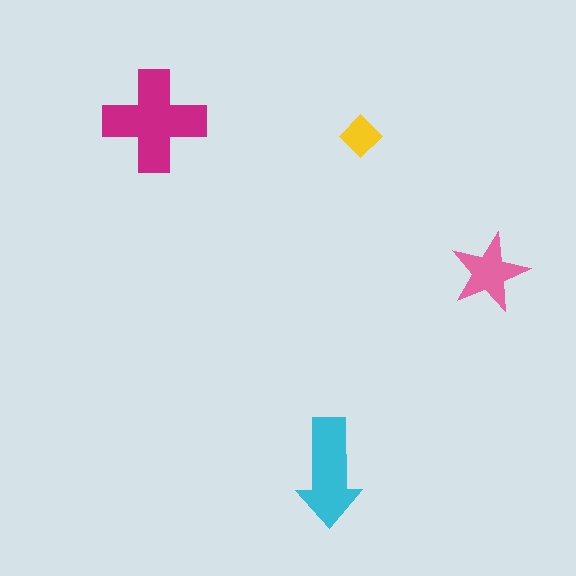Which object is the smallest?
The yellow diamond.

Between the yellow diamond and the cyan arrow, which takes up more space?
The cyan arrow.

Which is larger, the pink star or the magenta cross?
The magenta cross.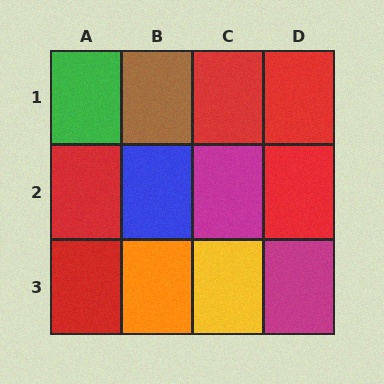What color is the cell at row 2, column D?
Red.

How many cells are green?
1 cell is green.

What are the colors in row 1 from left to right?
Green, brown, red, red.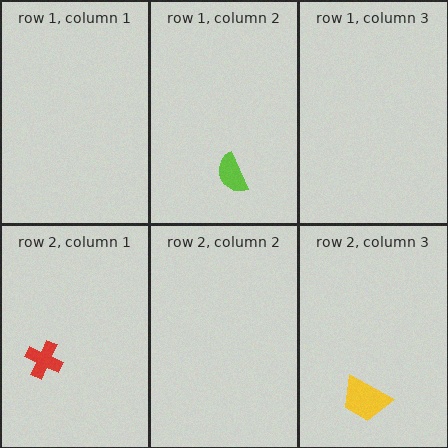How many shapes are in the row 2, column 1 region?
1.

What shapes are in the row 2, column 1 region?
The red cross.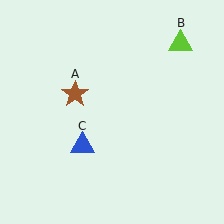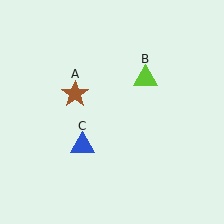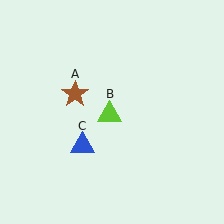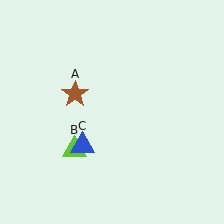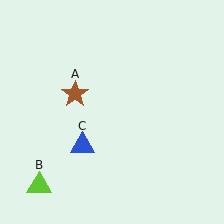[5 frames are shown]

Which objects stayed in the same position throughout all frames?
Brown star (object A) and blue triangle (object C) remained stationary.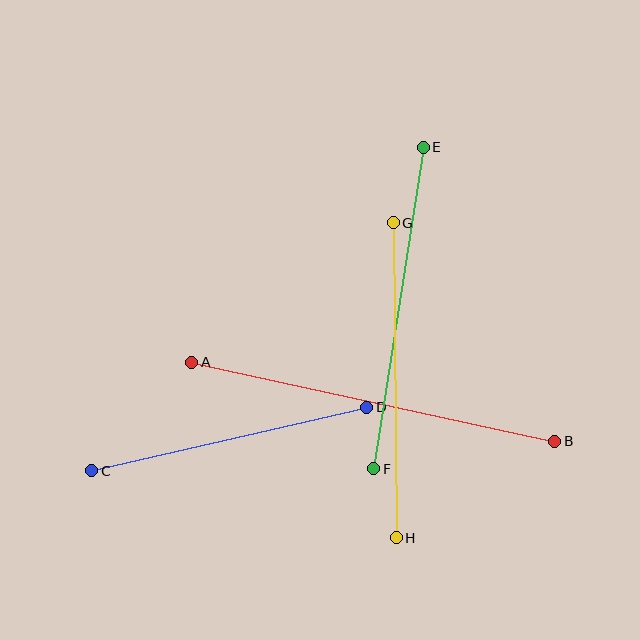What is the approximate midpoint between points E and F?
The midpoint is at approximately (399, 308) pixels.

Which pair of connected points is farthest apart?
Points A and B are farthest apart.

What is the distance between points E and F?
The distance is approximately 325 pixels.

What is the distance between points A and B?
The distance is approximately 371 pixels.